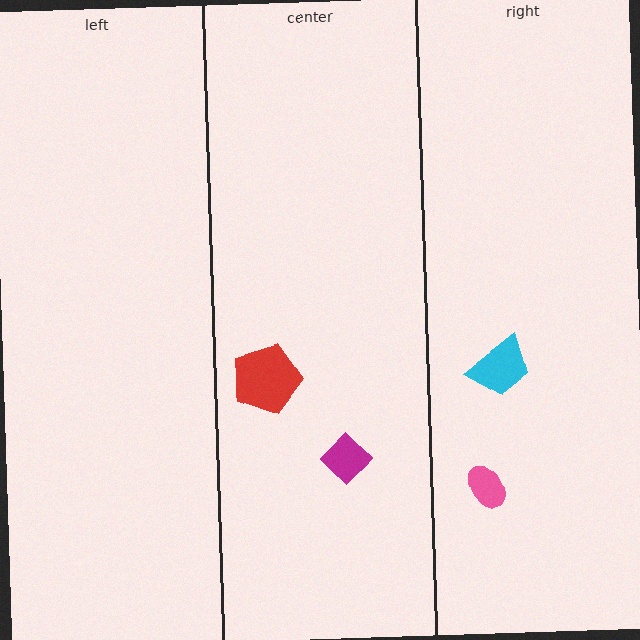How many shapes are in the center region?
2.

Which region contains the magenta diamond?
The center region.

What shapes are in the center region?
The red pentagon, the magenta diamond.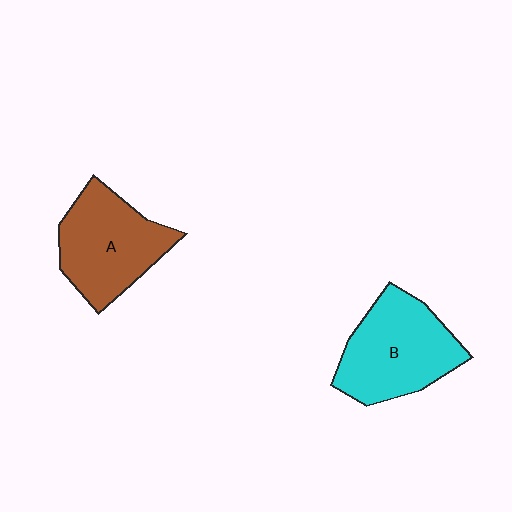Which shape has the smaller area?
Shape A (brown).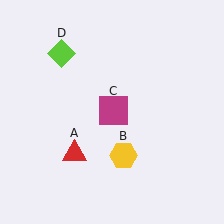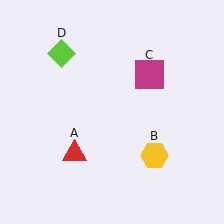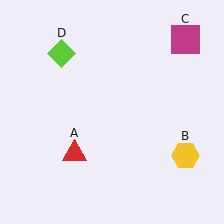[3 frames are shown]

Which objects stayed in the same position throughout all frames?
Red triangle (object A) and lime diamond (object D) remained stationary.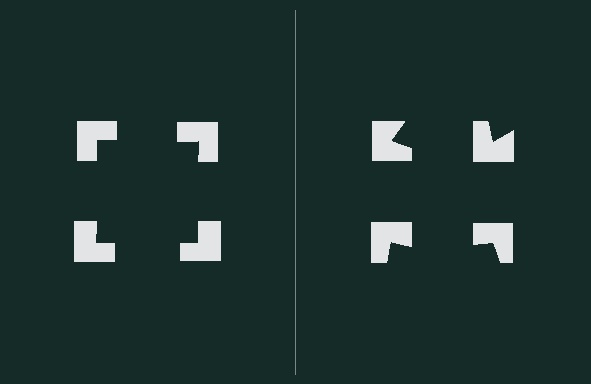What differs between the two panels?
The notched squares are positioned identically on both sides; only the wedge orientations differ. On the left they align to a square; on the right they are misaligned.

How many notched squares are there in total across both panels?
8 — 4 on each side.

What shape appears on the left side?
An illusory square.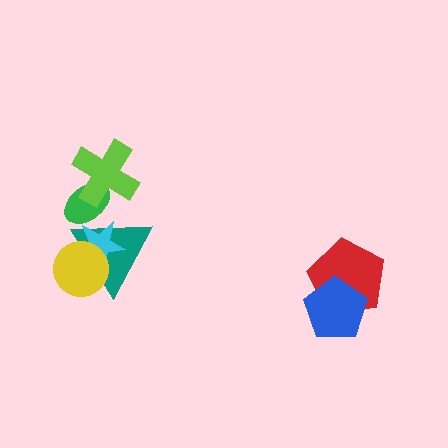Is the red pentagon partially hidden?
Yes, it is partially covered by another shape.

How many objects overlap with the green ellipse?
3 objects overlap with the green ellipse.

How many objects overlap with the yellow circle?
2 objects overlap with the yellow circle.